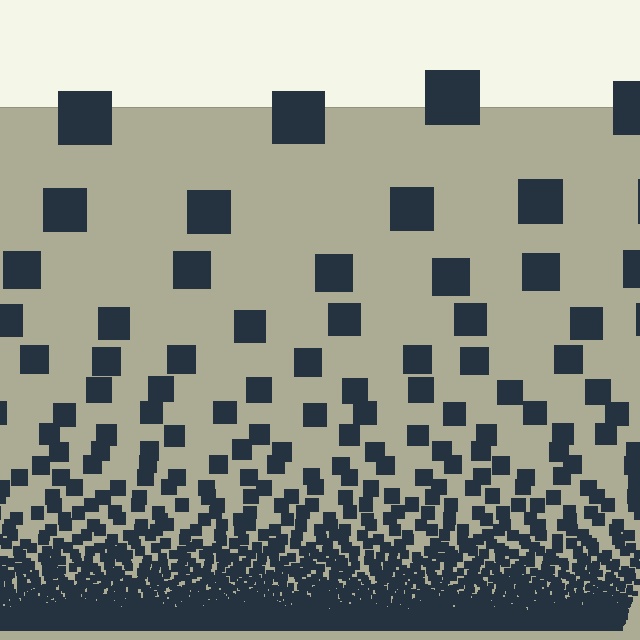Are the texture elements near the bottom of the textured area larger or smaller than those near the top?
Smaller. The gradient is inverted — elements near the bottom are smaller and denser.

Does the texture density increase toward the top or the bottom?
Density increases toward the bottom.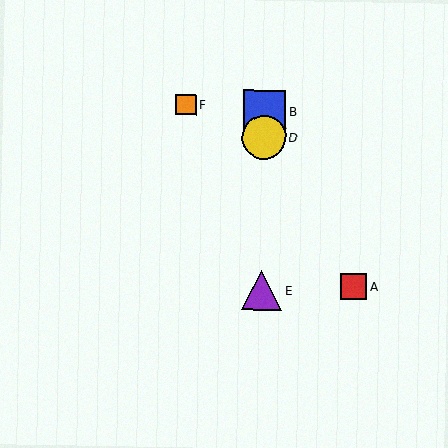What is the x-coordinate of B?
Object B is at x≈264.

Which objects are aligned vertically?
Objects B, C, D, E are aligned vertically.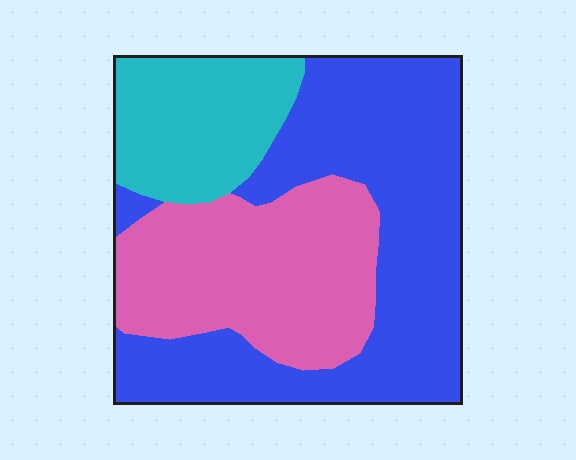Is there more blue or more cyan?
Blue.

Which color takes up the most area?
Blue, at roughly 50%.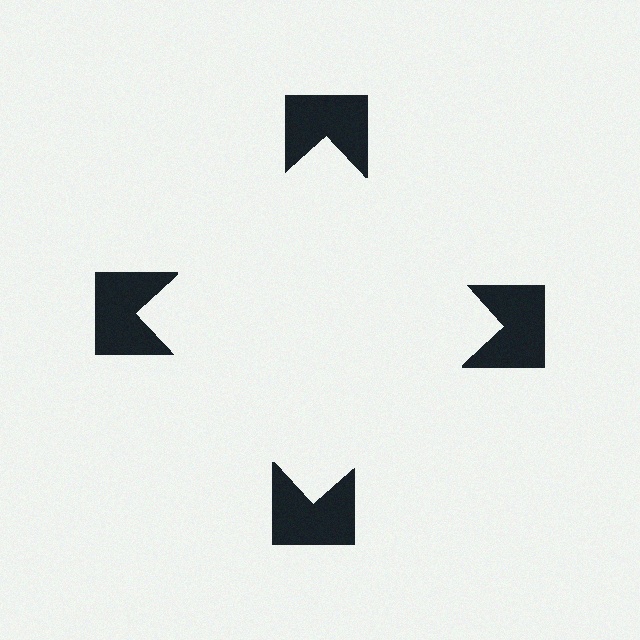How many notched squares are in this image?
There are 4 — one at each vertex of the illusory square.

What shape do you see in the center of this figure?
An illusory square — its edges are inferred from the aligned wedge cuts in the notched squares, not physically drawn.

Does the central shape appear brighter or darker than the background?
It typically appears slightly brighter than the background, even though no actual brightness change is drawn.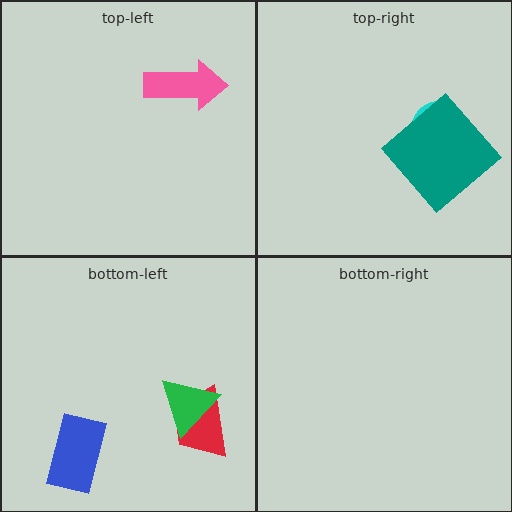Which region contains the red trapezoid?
The bottom-left region.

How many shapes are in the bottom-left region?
3.